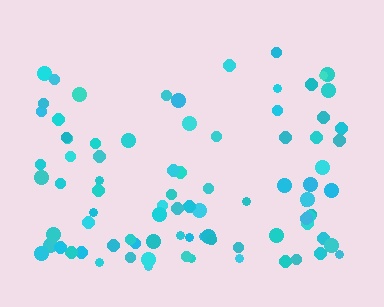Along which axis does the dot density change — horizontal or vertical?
Vertical.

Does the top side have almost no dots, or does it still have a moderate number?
Still a moderate number, just noticeably fewer than the bottom.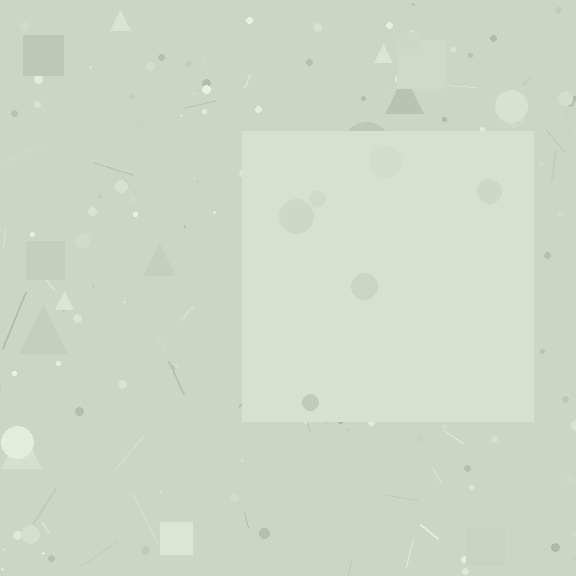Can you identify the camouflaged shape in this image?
The camouflaged shape is a square.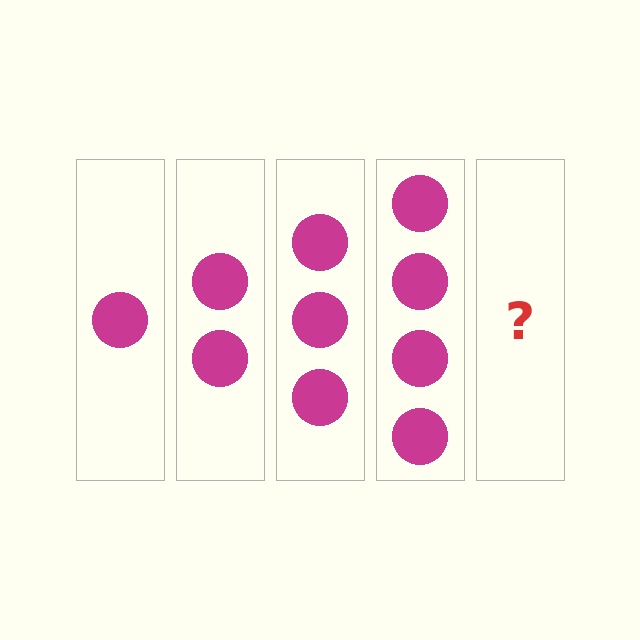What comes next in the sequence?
The next element should be 5 circles.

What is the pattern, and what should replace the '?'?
The pattern is that each step adds one more circle. The '?' should be 5 circles.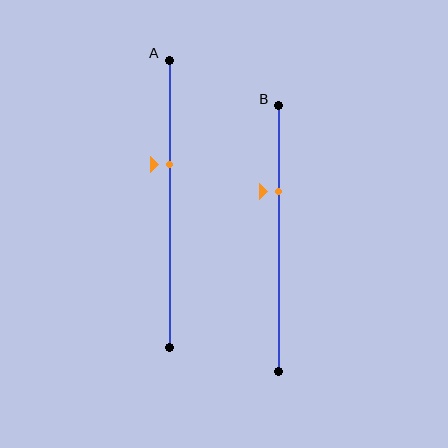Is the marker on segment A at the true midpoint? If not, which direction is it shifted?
No, the marker on segment A is shifted upward by about 14% of the segment length.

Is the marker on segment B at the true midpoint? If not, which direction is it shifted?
No, the marker on segment B is shifted upward by about 18% of the segment length.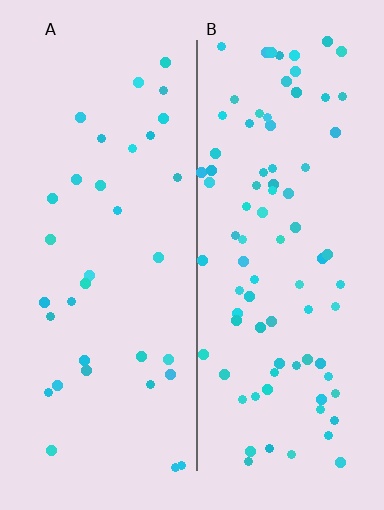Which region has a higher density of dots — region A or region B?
B (the right).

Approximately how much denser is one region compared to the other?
Approximately 2.4× — region B over region A.